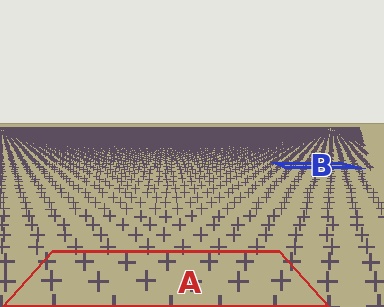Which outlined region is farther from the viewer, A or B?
Region B is farther from the viewer — the texture elements inside it appear smaller and more densely packed.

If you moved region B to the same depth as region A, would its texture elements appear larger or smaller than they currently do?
They would appear larger. At a closer depth, the same texture elements are projected at a bigger on-screen size.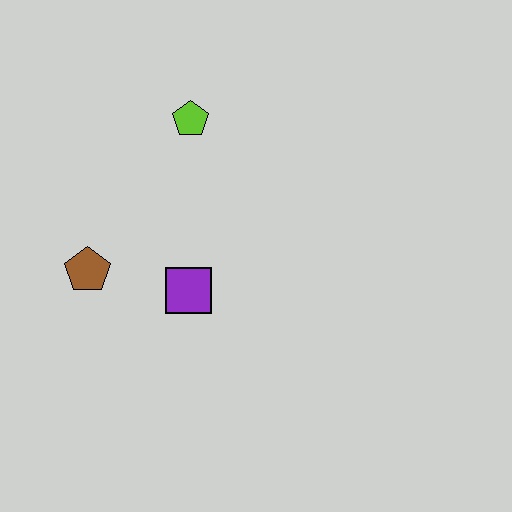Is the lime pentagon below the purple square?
No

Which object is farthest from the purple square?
The lime pentagon is farthest from the purple square.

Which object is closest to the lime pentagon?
The purple square is closest to the lime pentagon.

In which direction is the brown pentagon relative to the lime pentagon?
The brown pentagon is below the lime pentagon.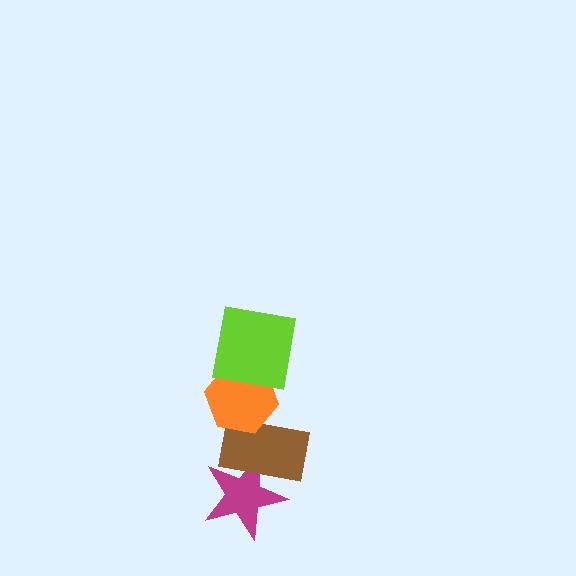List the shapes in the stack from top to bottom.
From top to bottom: the lime square, the orange hexagon, the brown rectangle, the magenta star.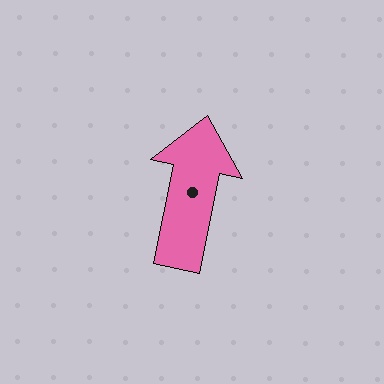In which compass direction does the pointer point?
North.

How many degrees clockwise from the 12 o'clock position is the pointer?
Approximately 12 degrees.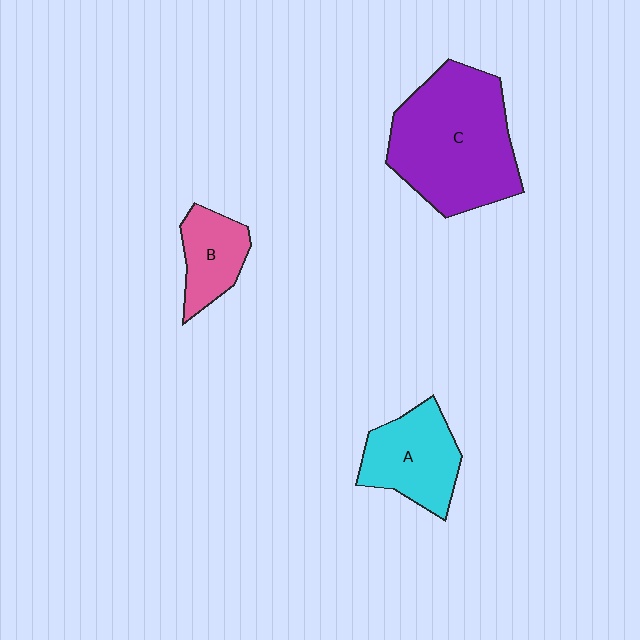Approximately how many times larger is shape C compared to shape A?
Approximately 1.9 times.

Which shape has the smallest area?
Shape B (pink).